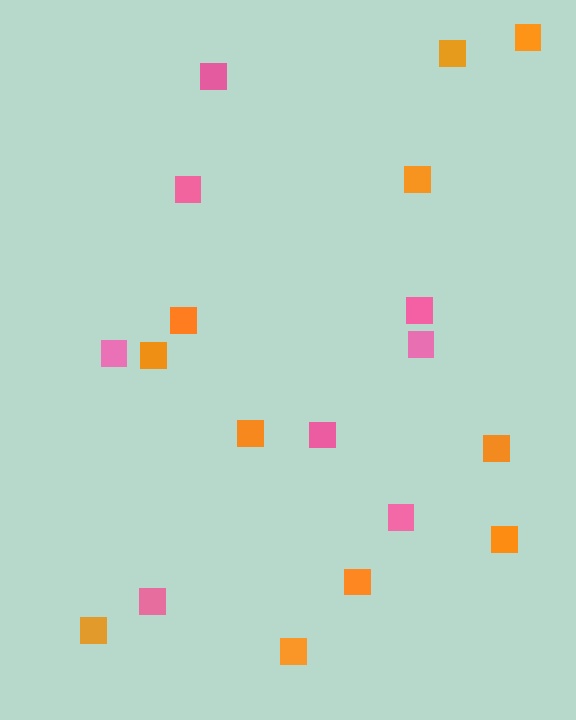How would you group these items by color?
There are 2 groups: one group of orange squares (11) and one group of pink squares (8).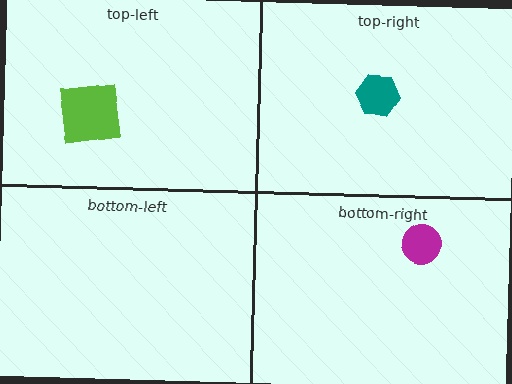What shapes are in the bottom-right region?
The magenta circle.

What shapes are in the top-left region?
The lime square.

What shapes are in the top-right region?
The teal hexagon.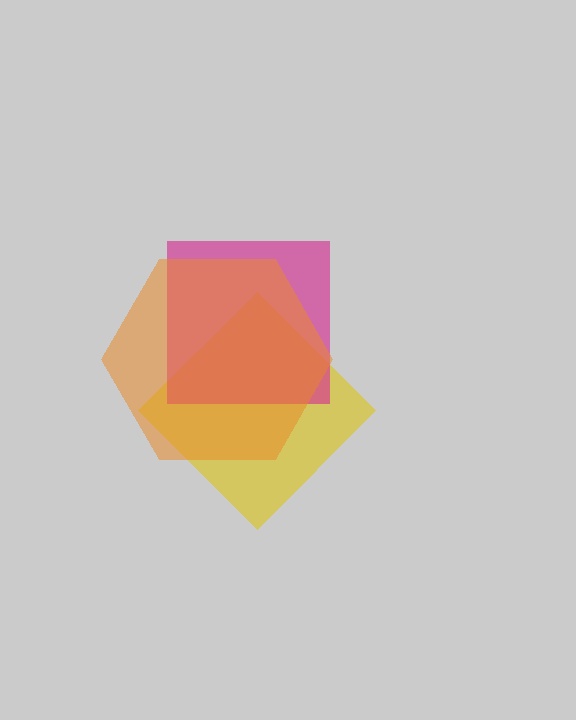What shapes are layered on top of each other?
The layered shapes are: a yellow diamond, a magenta square, an orange hexagon.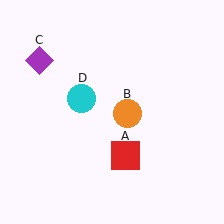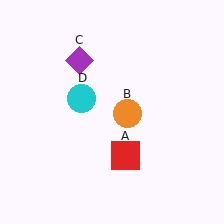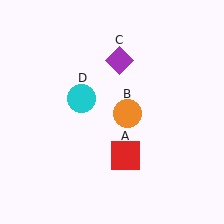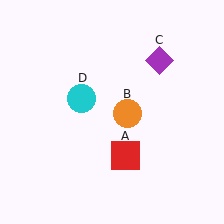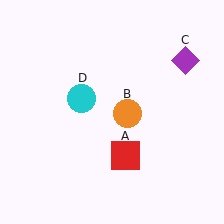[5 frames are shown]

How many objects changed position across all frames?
1 object changed position: purple diamond (object C).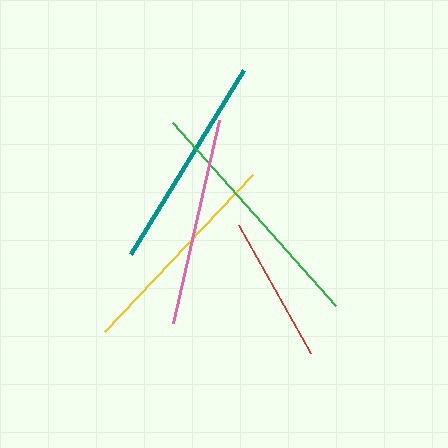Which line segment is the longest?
The green line is the longest at approximately 245 pixels.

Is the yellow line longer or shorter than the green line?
The green line is longer than the yellow line.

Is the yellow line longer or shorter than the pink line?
The yellow line is longer than the pink line.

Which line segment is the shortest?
The red line is the shortest at approximately 146 pixels.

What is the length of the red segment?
The red segment is approximately 146 pixels long.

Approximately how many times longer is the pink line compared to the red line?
The pink line is approximately 1.4 times the length of the red line.